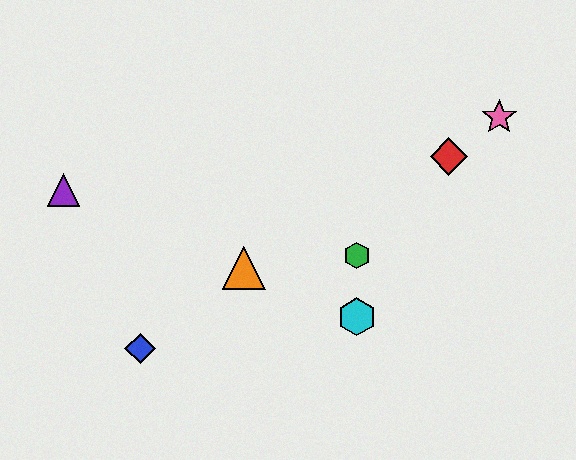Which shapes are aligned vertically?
The green hexagon, the yellow hexagon, the cyan hexagon are aligned vertically.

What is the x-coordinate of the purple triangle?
The purple triangle is at x≈63.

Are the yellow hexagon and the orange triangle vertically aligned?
No, the yellow hexagon is at x≈357 and the orange triangle is at x≈244.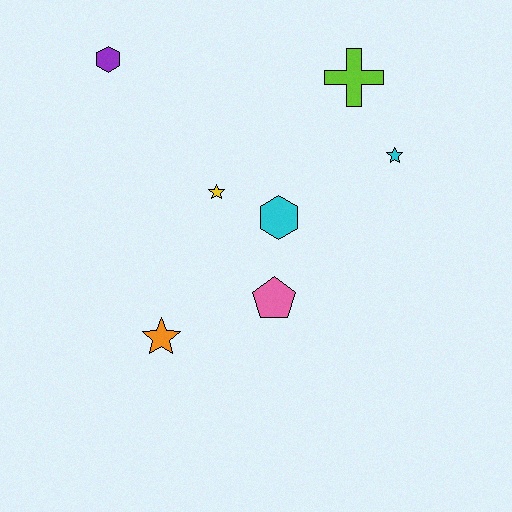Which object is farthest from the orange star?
The lime cross is farthest from the orange star.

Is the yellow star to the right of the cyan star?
No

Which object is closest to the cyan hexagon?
The yellow star is closest to the cyan hexagon.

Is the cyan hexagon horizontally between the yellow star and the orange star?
No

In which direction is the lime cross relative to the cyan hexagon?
The lime cross is above the cyan hexagon.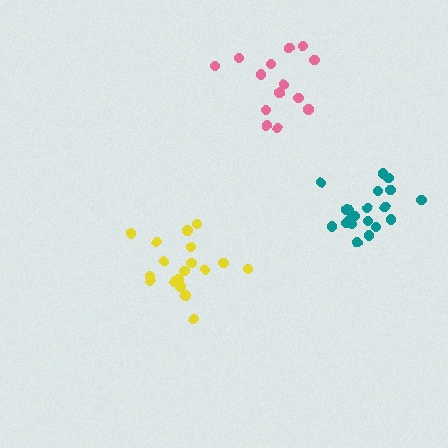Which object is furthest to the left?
The yellow cluster is leftmost.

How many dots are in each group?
Group 1: 20 dots, Group 2: 18 dots, Group 3: 14 dots (52 total).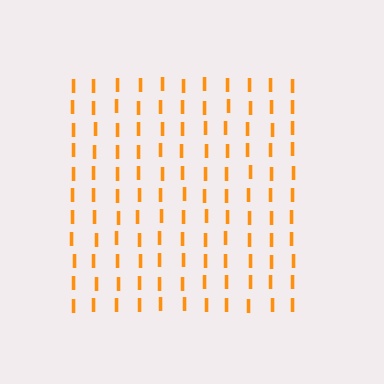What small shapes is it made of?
It is made of small letter I's.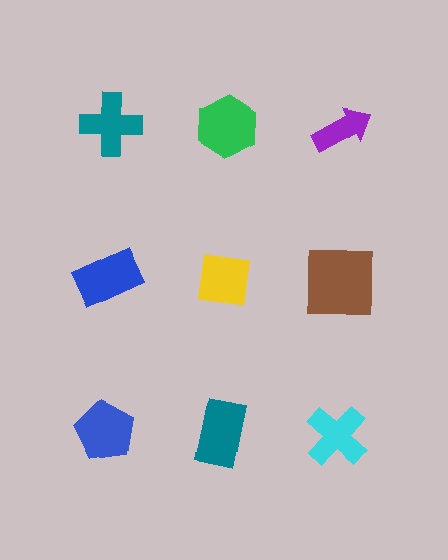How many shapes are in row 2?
3 shapes.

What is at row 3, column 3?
A cyan cross.